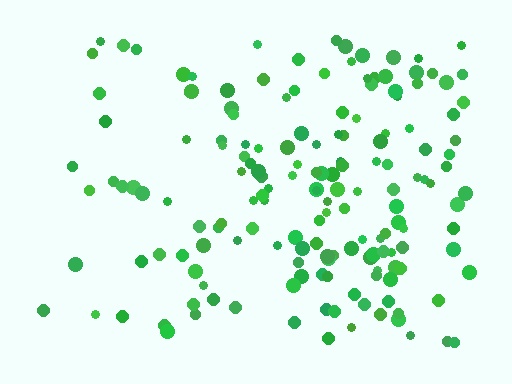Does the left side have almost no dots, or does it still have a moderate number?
Still a moderate number, just noticeably fewer than the right.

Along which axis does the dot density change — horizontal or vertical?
Horizontal.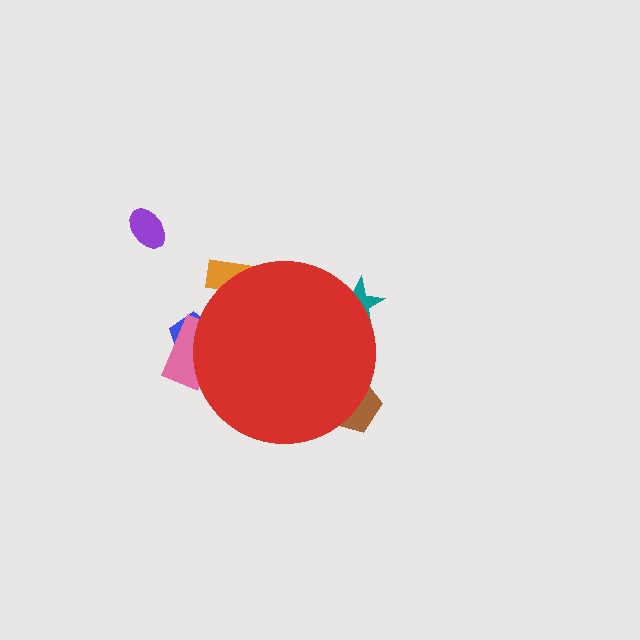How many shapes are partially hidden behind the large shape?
5 shapes are partially hidden.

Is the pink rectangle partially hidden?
Yes, the pink rectangle is partially hidden behind the red circle.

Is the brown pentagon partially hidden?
Yes, the brown pentagon is partially hidden behind the red circle.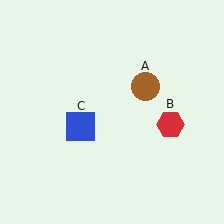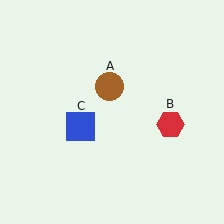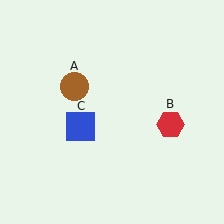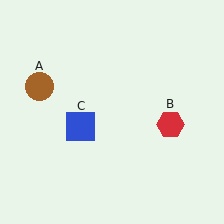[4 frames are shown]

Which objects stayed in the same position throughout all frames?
Red hexagon (object B) and blue square (object C) remained stationary.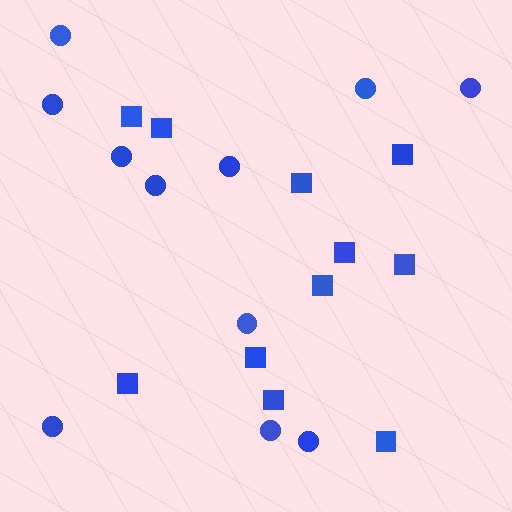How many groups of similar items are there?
There are 2 groups: one group of squares (11) and one group of circles (11).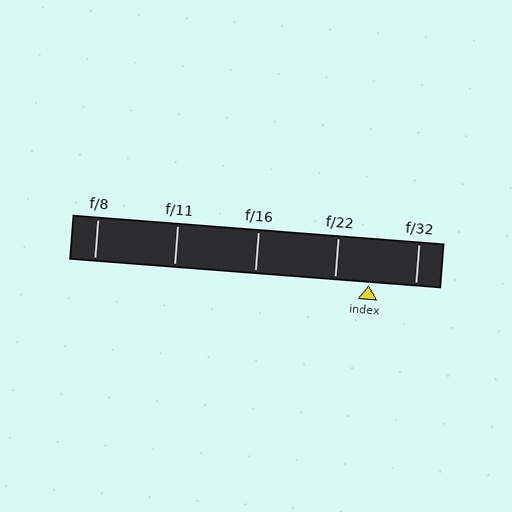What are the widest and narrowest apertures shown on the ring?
The widest aperture shown is f/8 and the narrowest is f/32.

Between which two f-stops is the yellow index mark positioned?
The index mark is between f/22 and f/32.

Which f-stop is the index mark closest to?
The index mark is closest to f/22.